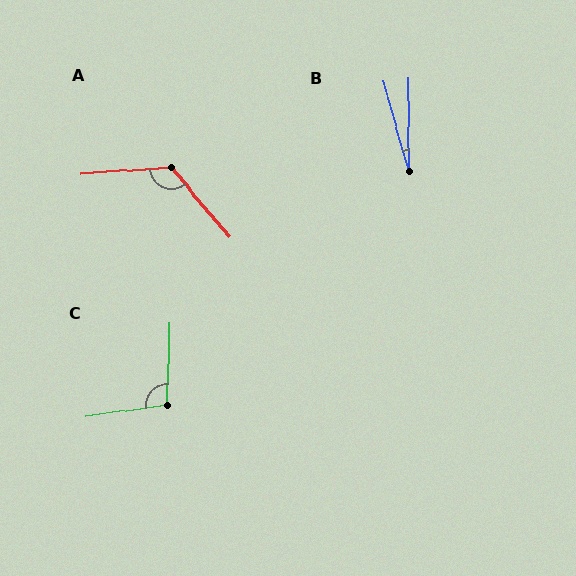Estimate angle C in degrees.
Approximately 100 degrees.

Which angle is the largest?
A, at approximately 126 degrees.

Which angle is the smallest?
B, at approximately 16 degrees.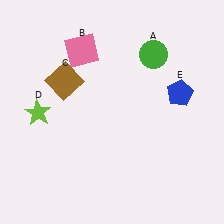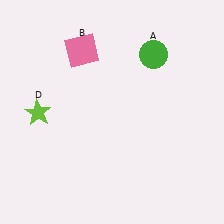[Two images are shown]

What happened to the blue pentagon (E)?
The blue pentagon (E) was removed in Image 2. It was in the top-right area of Image 1.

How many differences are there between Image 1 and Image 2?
There are 2 differences between the two images.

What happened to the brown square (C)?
The brown square (C) was removed in Image 2. It was in the top-left area of Image 1.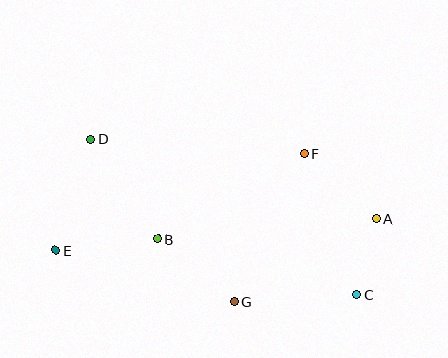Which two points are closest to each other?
Points A and C are closest to each other.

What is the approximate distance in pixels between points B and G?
The distance between B and G is approximately 99 pixels.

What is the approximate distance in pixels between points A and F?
The distance between A and F is approximately 97 pixels.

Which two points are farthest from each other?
Points A and E are farthest from each other.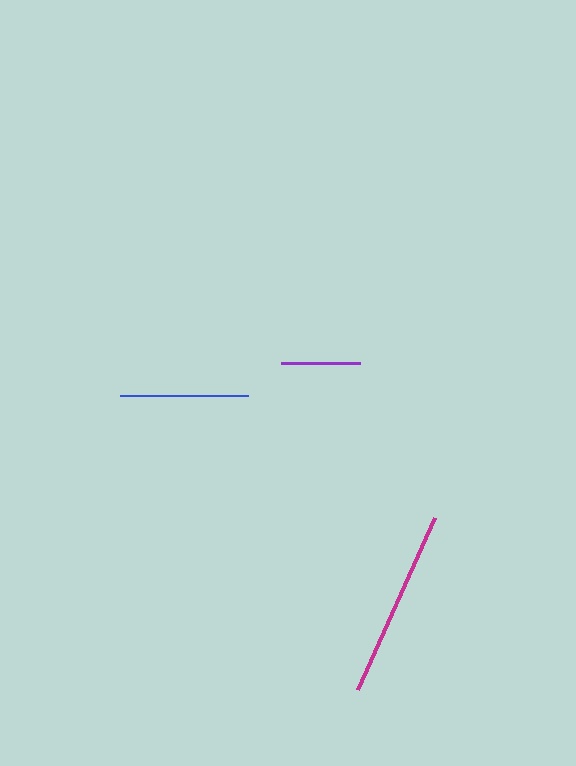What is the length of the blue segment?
The blue segment is approximately 128 pixels long.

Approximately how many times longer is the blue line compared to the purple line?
The blue line is approximately 1.6 times the length of the purple line.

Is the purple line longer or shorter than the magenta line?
The magenta line is longer than the purple line.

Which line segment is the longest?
The magenta line is the longest at approximately 189 pixels.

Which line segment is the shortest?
The purple line is the shortest at approximately 79 pixels.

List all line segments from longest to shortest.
From longest to shortest: magenta, blue, purple.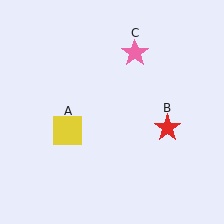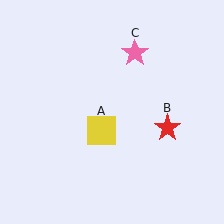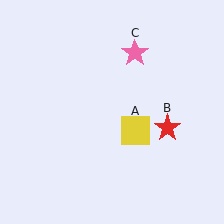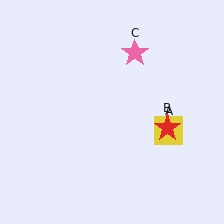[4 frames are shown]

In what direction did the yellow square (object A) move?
The yellow square (object A) moved right.